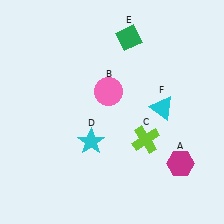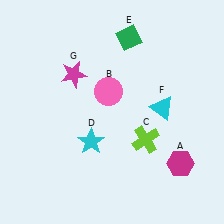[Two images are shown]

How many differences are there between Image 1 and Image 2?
There is 1 difference between the two images.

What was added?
A magenta star (G) was added in Image 2.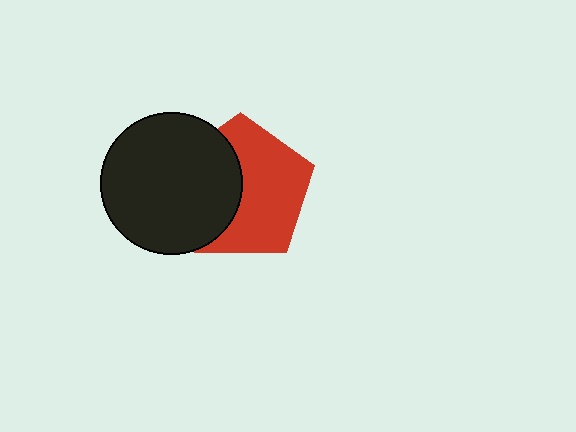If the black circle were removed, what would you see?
You would see the complete red pentagon.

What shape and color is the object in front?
The object in front is a black circle.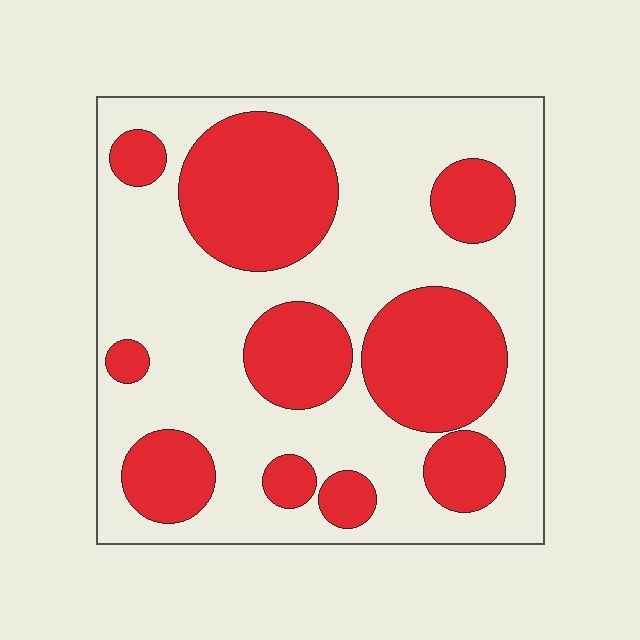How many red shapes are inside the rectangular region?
10.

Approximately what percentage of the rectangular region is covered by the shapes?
Approximately 35%.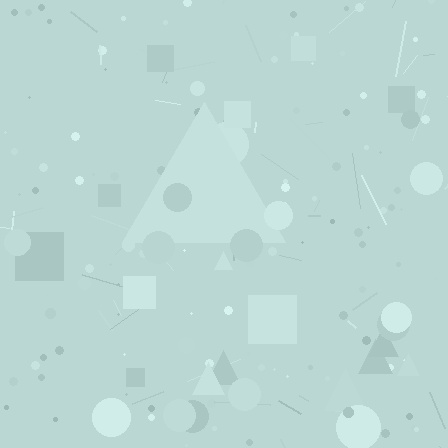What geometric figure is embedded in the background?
A triangle is embedded in the background.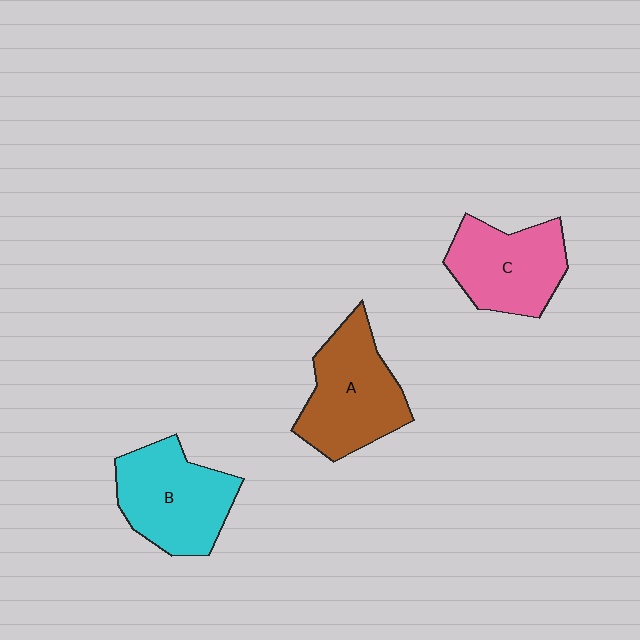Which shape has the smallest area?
Shape C (pink).